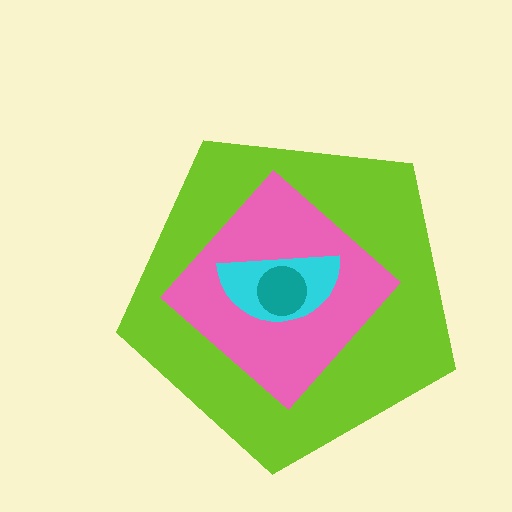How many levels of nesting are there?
4.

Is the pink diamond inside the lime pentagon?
Yes.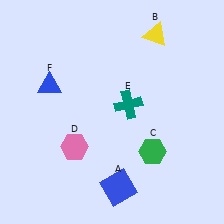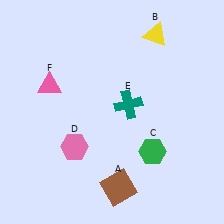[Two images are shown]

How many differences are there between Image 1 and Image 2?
There are 2 differences between the two images.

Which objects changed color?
A changed from blue to brown. F changed from blue to pink.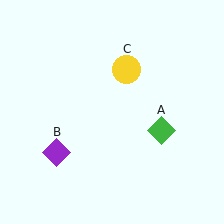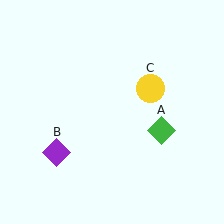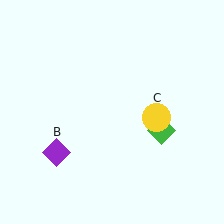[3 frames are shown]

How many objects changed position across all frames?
1 object changed position: yellow circle (object C).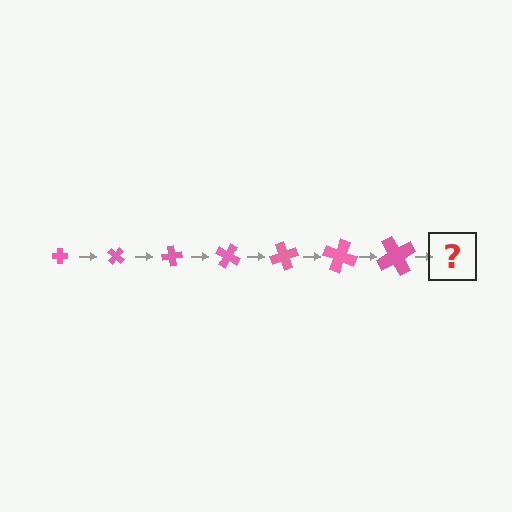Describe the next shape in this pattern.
It should be a cross, larger than the previous one and rotated 280 degrees from the start.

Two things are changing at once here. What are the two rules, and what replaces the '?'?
The two rules are that the cross grows larger each step and it rotates 40 degrees each step. The '?' should be a cross, larger than the previous one and rotated 280 degrees from the start.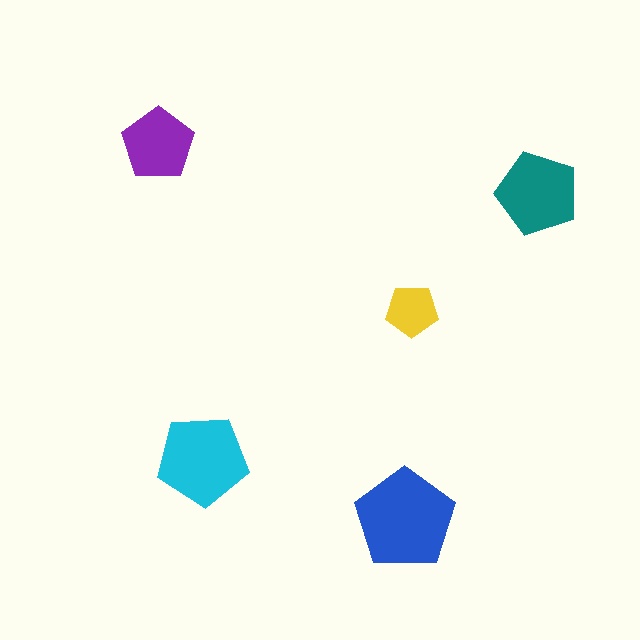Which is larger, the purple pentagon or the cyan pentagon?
The cyan one.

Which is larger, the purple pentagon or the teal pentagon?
The teal one.